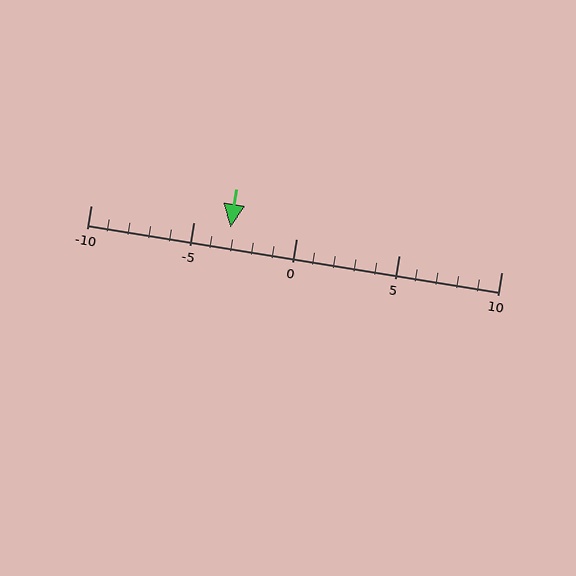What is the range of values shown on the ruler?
The ruler shows values from -10 to 10.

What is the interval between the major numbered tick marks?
The major tick marks are spaced 5 units apart.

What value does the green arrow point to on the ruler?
The green arrow points to approximately -3.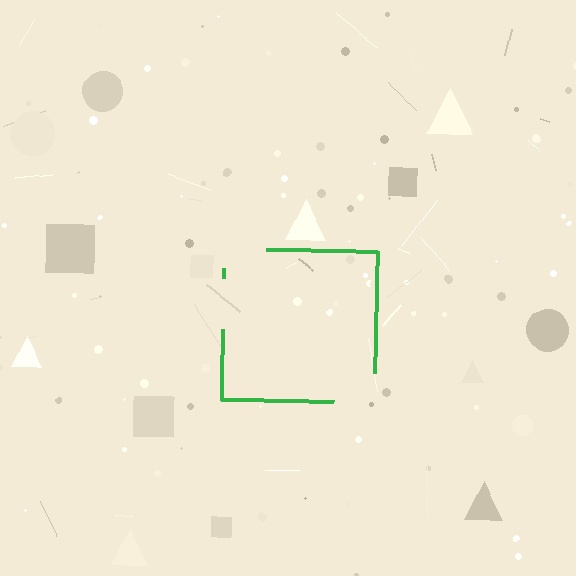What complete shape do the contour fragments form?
The contour fragments form a square.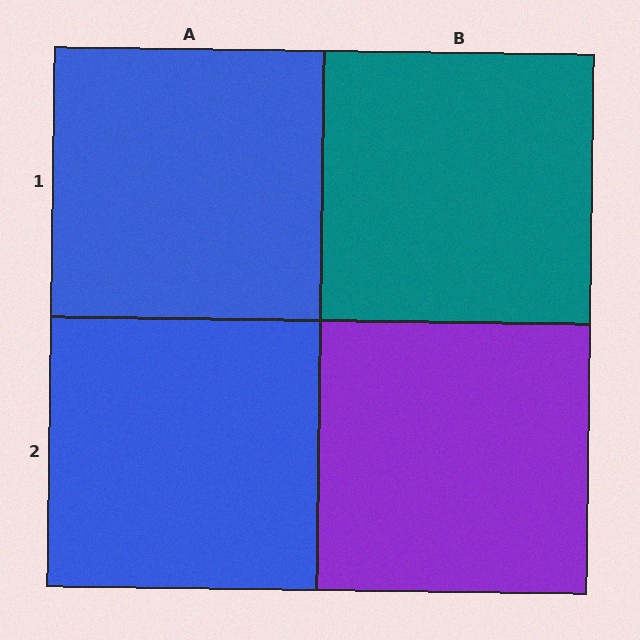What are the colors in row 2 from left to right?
Blue, purple.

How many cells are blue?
2 cells are blue.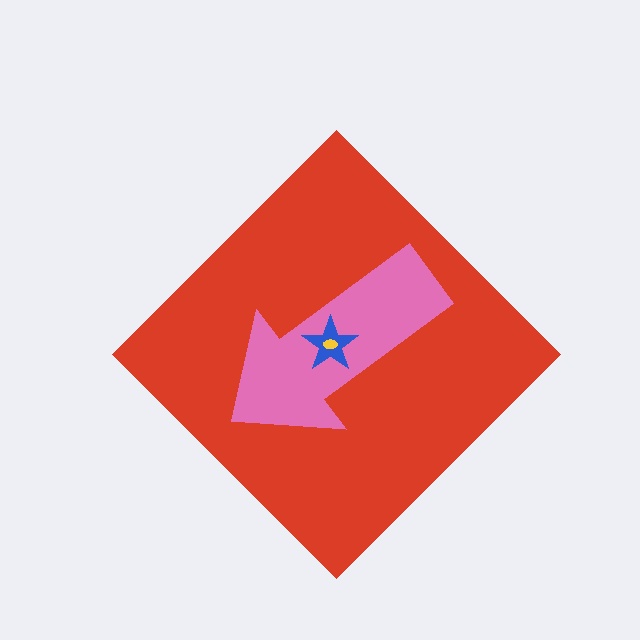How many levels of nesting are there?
4.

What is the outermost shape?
The red diamond.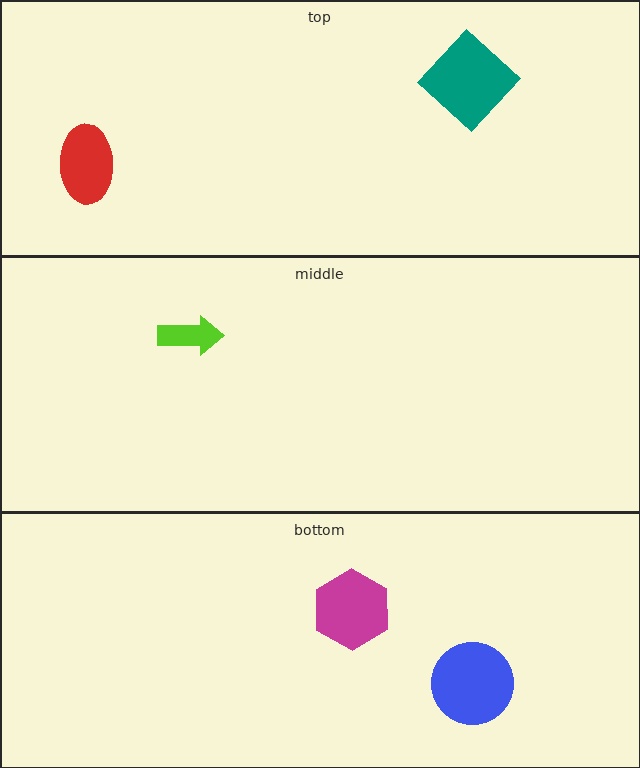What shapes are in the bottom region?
The blue circle, the magenta hexagon.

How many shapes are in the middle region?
1.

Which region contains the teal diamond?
The top region.